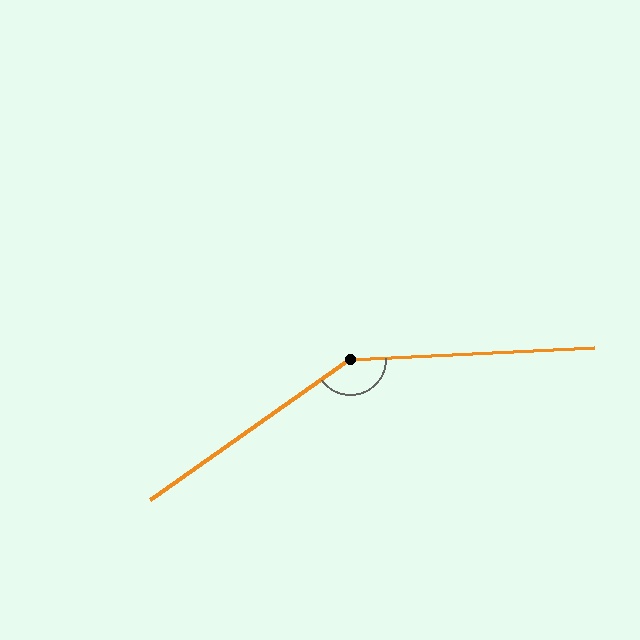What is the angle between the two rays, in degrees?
Approximately 148 degrees.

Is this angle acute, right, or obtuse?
It is obtuse.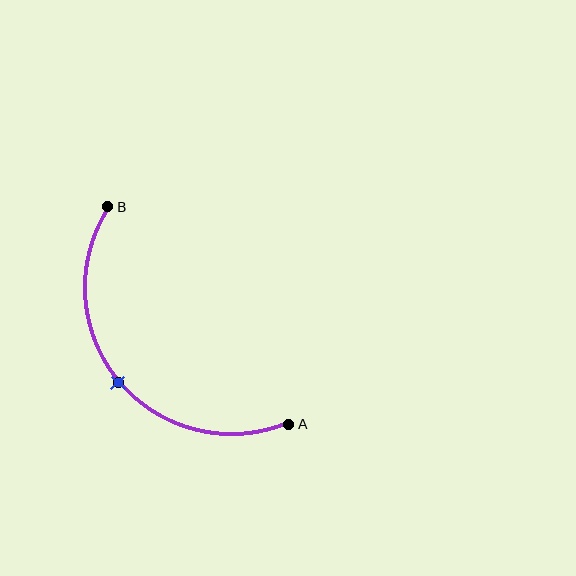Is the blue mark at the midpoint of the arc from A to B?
Yes. The blue mark lies on the arc at equal arc-length from both A and B — it is the arc midpoint.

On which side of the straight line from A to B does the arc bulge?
The arc bulges below and to the left of the straight line connecting A and B.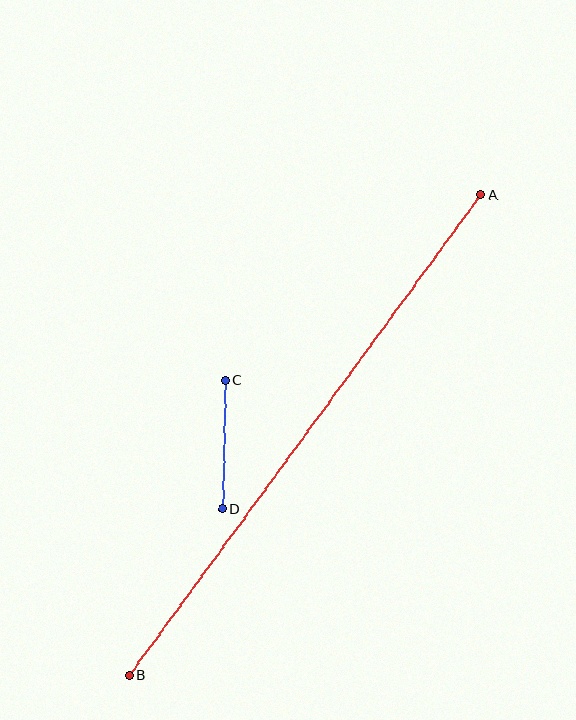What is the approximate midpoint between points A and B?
The midpoint is at approximately (305, 435) pixels.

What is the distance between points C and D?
The distance is approximately 129 pixels.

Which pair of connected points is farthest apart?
Points A and B are farthest apart.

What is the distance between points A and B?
The distance is approximately 596 pixels.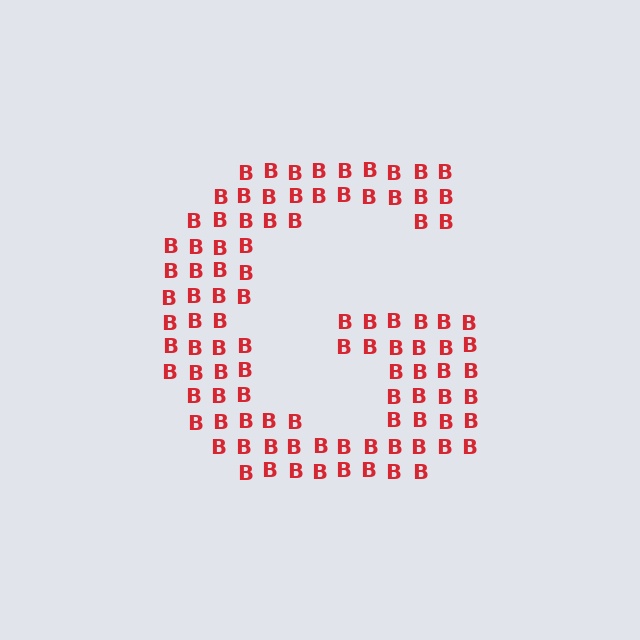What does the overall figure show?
The overall figure shows the letter G.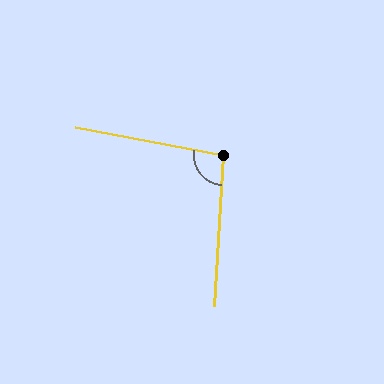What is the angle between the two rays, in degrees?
Approximately 97 degrees.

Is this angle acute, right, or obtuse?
It is obtuse.